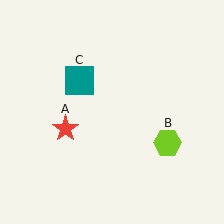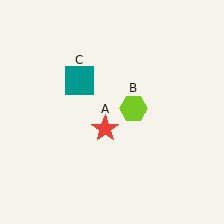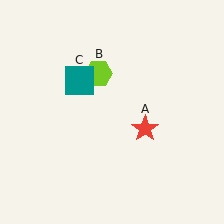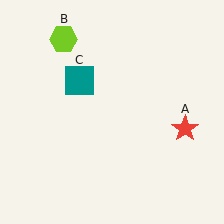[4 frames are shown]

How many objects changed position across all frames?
2 objects changed position: red star (object A), lime hexagon (object B).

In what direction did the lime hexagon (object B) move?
The lime hexagon (object B) moved up and to the left.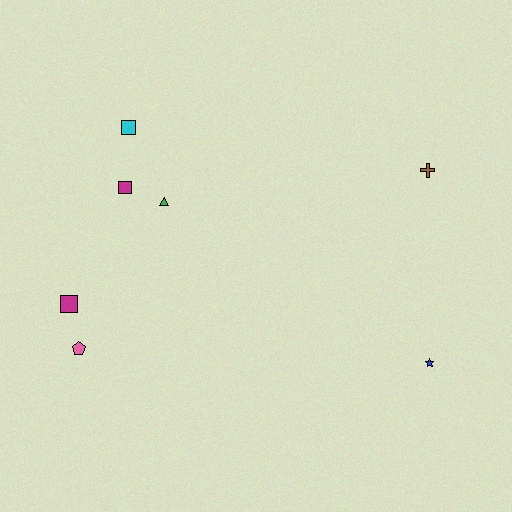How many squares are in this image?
There are 3 squares.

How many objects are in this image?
There are 7 objects.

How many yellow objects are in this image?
There are no yellow objects.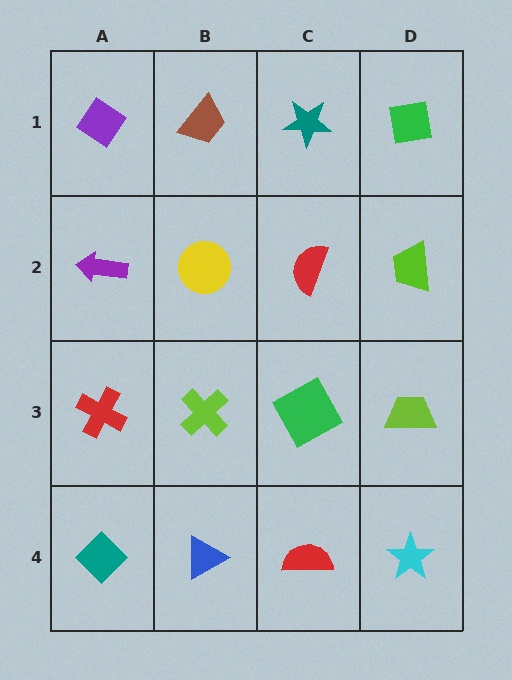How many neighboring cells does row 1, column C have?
3.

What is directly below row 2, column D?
A lime trapezoid.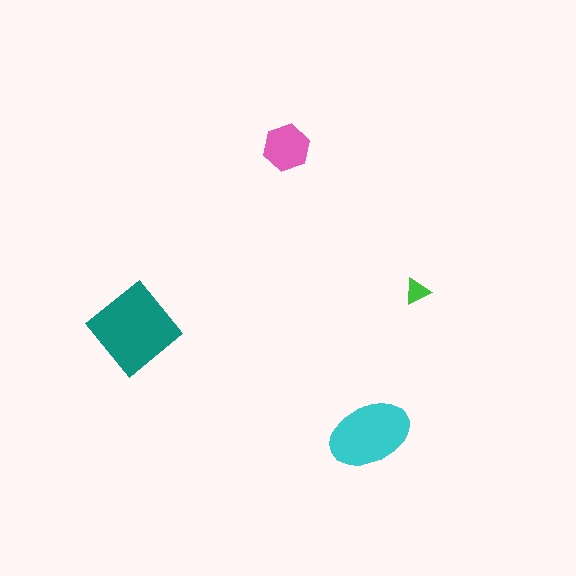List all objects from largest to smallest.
The teal diamond, the cyan ellipse, the pink hexagon, the green triangle.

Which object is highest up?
The pink hexagon is topmost.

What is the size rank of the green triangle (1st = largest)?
4th.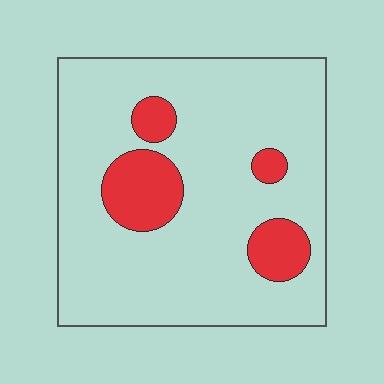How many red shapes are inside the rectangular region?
4.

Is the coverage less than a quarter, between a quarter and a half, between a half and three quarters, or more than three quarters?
Less than a quarter.